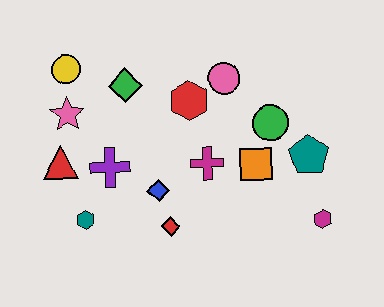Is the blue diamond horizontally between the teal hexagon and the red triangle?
No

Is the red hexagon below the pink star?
No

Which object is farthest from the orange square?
The yellow circle is farthest from the orange square.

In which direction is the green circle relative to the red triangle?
The green circle is to the right of the red triangle.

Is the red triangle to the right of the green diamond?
No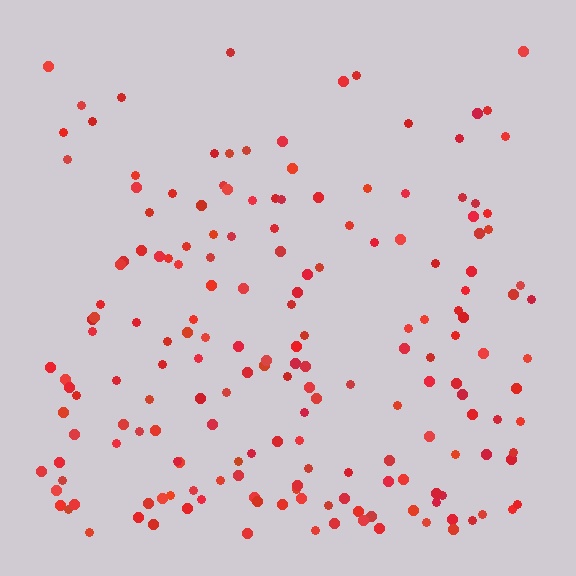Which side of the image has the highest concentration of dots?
The bottom.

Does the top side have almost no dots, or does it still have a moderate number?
Still a moderate number, just noticeably fewer than the bottom.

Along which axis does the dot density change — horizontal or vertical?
Vertical.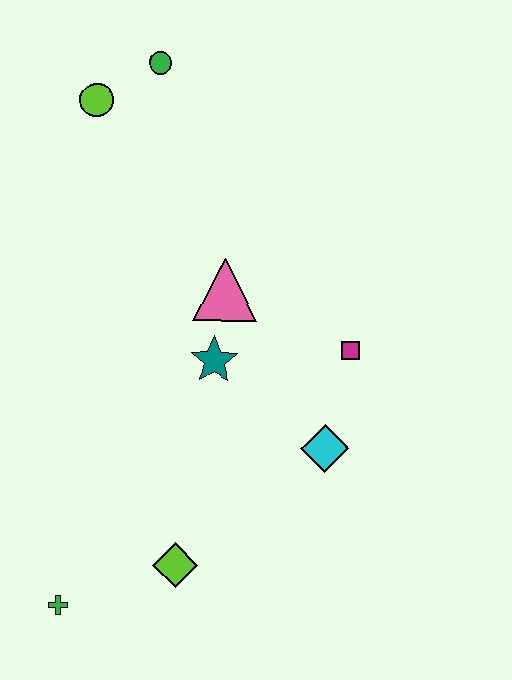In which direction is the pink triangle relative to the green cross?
The pink triangle is above the green cross.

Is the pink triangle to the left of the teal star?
No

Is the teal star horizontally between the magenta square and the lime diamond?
Yes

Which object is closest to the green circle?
The lime circle is closest to the green circle.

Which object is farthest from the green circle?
The green cross is farthest from the green circle.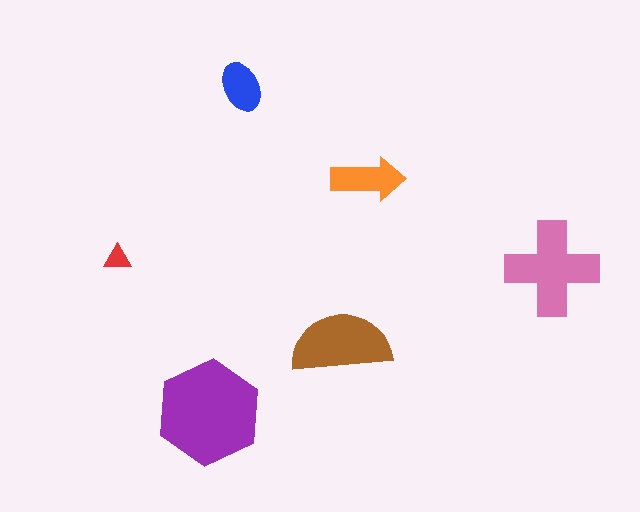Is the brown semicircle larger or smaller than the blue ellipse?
Larger.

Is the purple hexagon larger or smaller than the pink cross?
Larger.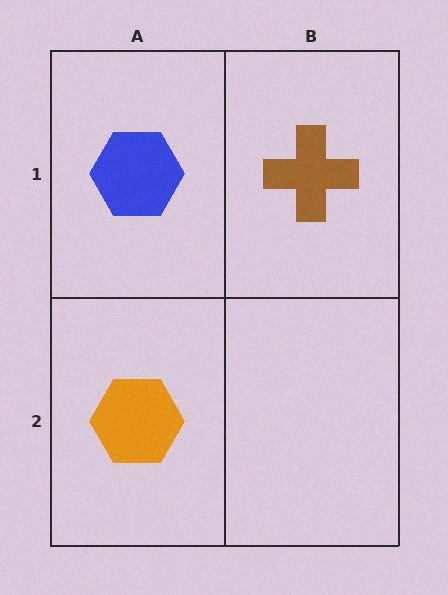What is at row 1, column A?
A blue hexagon.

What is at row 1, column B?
A brown cross.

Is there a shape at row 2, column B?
No, that cell is empty.